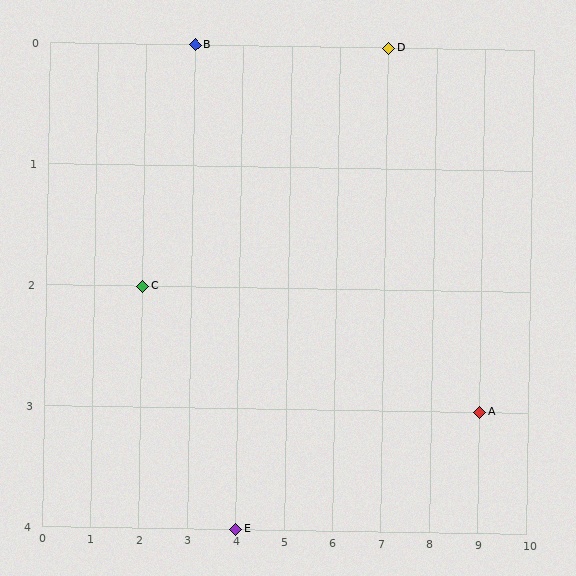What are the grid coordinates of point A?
Point A is at grid coordinates (9, 3).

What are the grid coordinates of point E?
Point E is at grid coordinates (4, 4).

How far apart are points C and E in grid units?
Points C and E are 2 columns and 2 rows apart (about 2.8 grid units diagonally).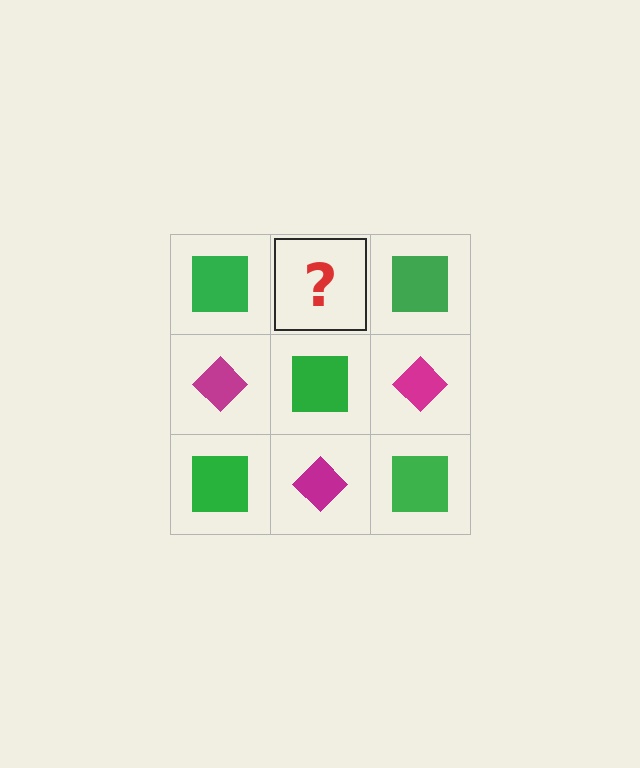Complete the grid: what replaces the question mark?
The question mark should be replaced with a magenta diamond.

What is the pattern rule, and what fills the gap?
The rule is that it alternates green square and magenta diamond in a checkerboard pattern. The gap should be filled with a magenta diamond.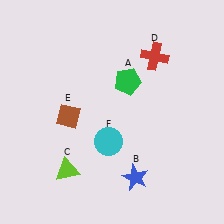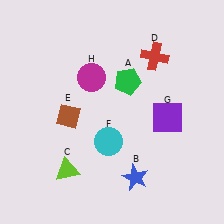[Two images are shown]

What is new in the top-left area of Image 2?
A magenta circle (H) was added in the top-left area of Image 2.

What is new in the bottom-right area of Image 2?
A purple square (G) was added in the bottom-right area of Image 2.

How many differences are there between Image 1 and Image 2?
There are 2 differences between the two images.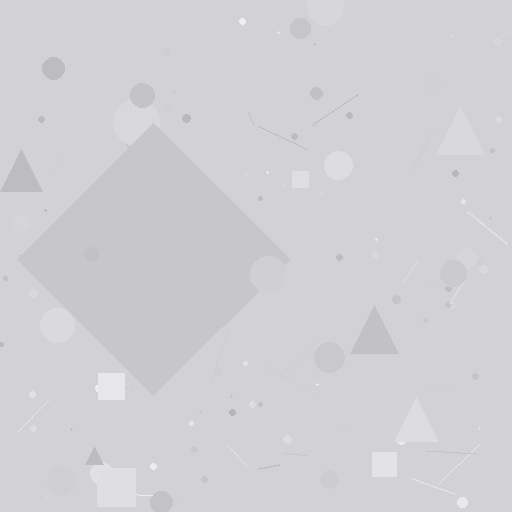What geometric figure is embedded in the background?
A diamond is embedded in the background.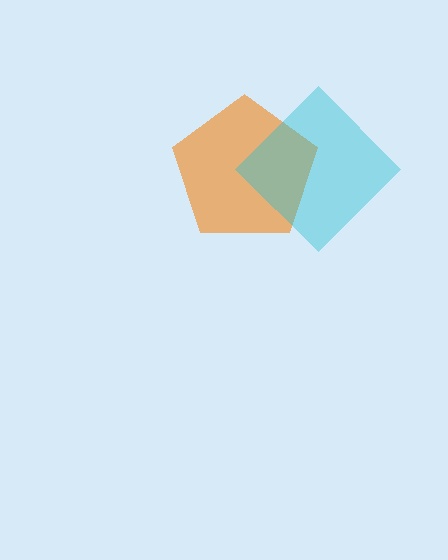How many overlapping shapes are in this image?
There are 2 overlapping shapes in the image.